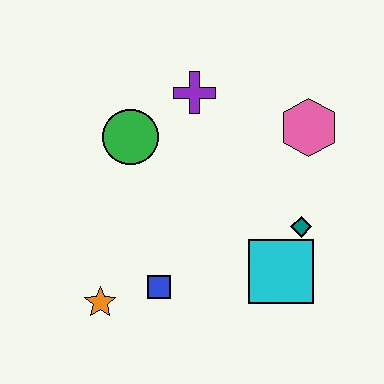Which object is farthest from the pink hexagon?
The orange star is farthest from the pink hexagon.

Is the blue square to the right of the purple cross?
No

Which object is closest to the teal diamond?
The cyan square is closest to the teal diamond.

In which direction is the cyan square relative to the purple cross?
The cyan square is below the purple cross.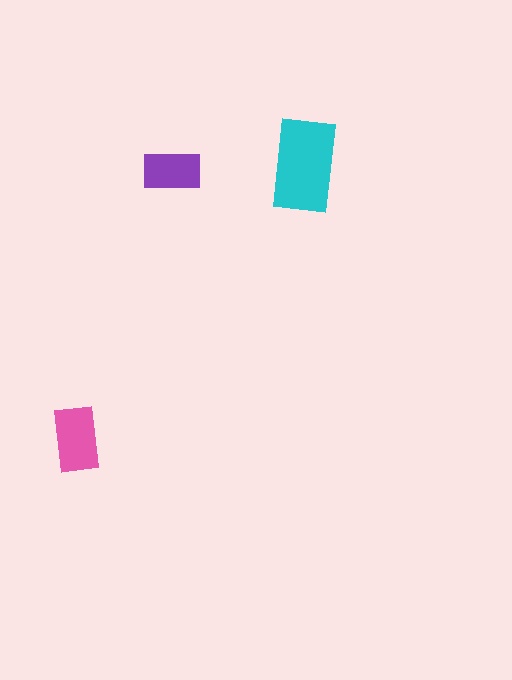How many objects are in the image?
There are 3 objects in the image.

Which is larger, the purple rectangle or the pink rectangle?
The pink one.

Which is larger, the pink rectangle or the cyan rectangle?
The cyan one.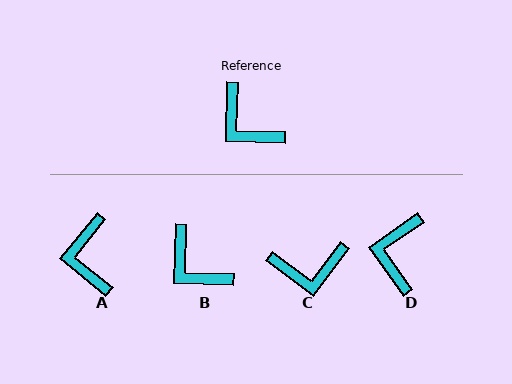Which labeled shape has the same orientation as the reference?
B.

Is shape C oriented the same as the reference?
No, it is off by about 54 degrees.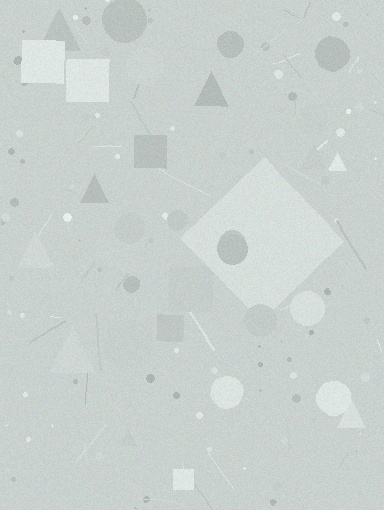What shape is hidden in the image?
A diamond is hidden in the image.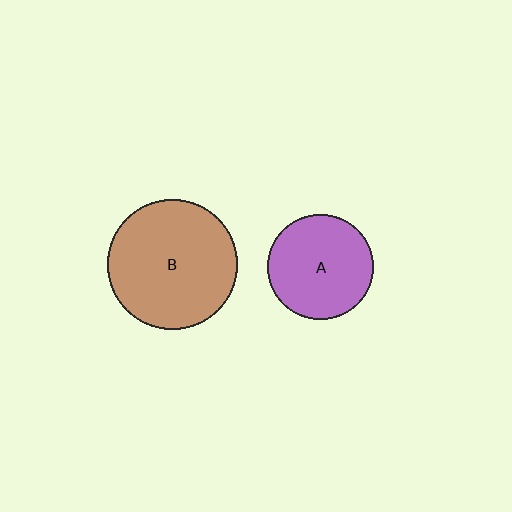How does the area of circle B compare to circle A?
Approximately 1.5 times.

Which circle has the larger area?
Circle B (brown).